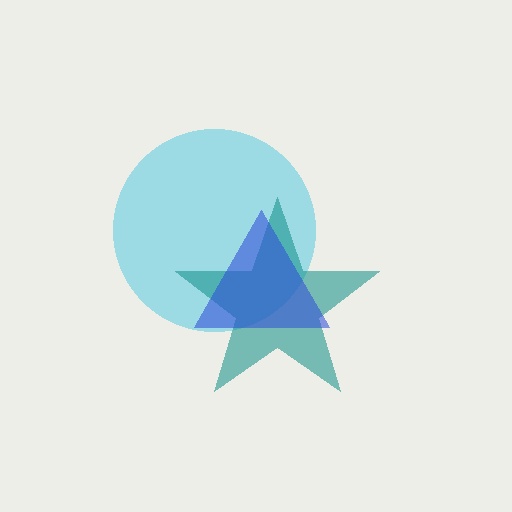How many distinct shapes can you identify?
There are 3 distinct shapes: a cyan circle, a teal star, a blue triangle.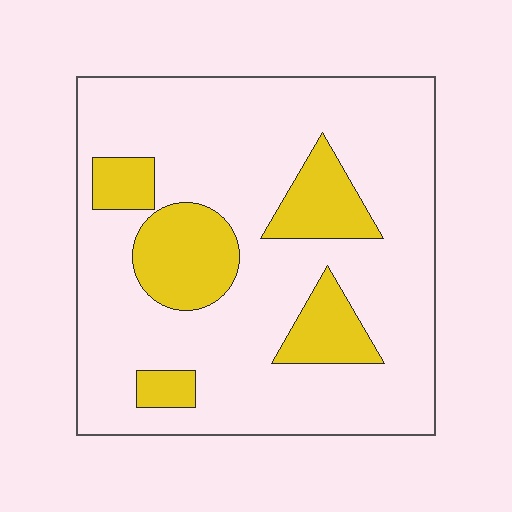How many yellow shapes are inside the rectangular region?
5.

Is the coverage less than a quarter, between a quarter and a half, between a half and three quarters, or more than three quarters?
Less than a quarter.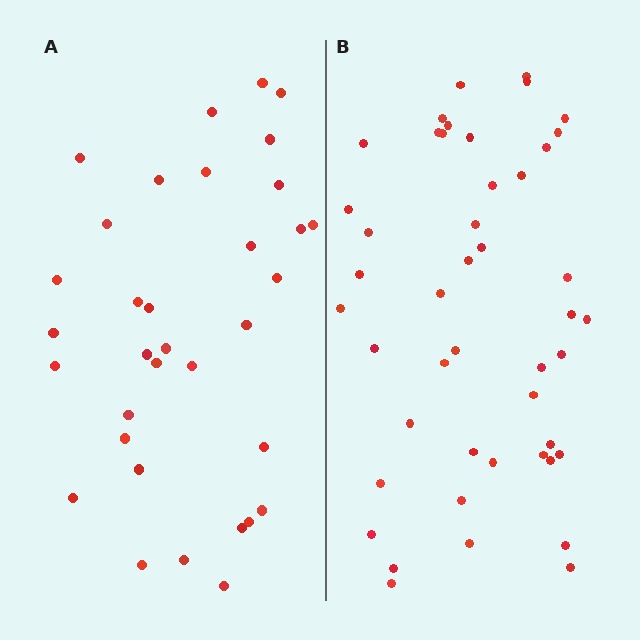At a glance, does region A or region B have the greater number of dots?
Region B (the right region) has more dots.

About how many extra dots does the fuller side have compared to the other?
Region B has roughly 12 or so more dots than region A.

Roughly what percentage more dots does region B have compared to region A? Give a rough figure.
About 35% more.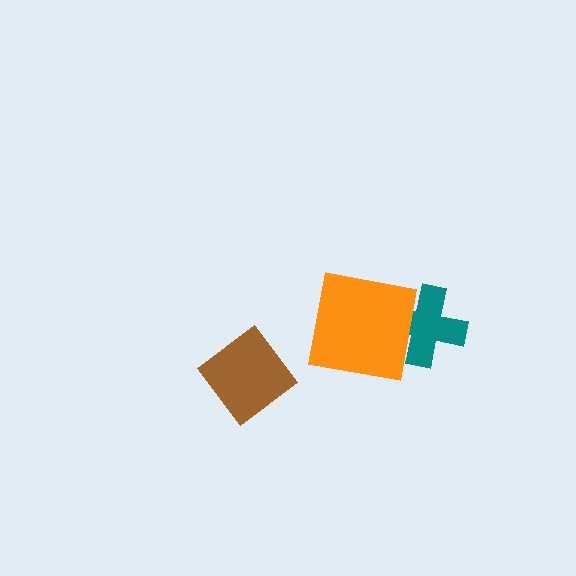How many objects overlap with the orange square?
1 object overlaps with the orange square.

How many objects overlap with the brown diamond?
0 objects overlap with the brown diamond.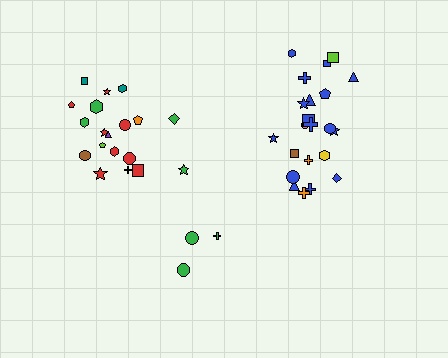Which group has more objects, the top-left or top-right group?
The top-right group.